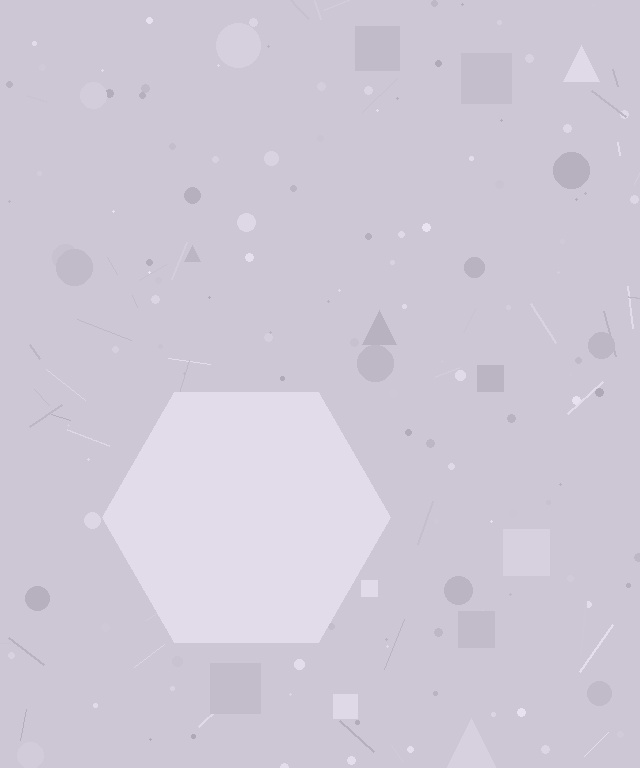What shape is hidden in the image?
A hexagon is hidden in the image.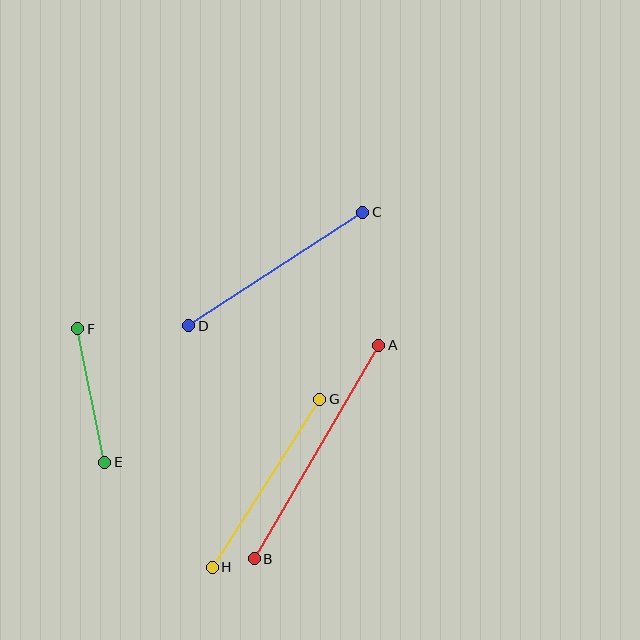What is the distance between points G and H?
The distance is approximately 199 pixels.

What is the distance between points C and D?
The distance is approximately 208 pixels.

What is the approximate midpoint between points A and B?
The midpoint is at approximately (316, 452) pixels.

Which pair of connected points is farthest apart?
Points A and B are farthest apart.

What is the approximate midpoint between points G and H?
The midpoint is at approximately (266, 483) pixels.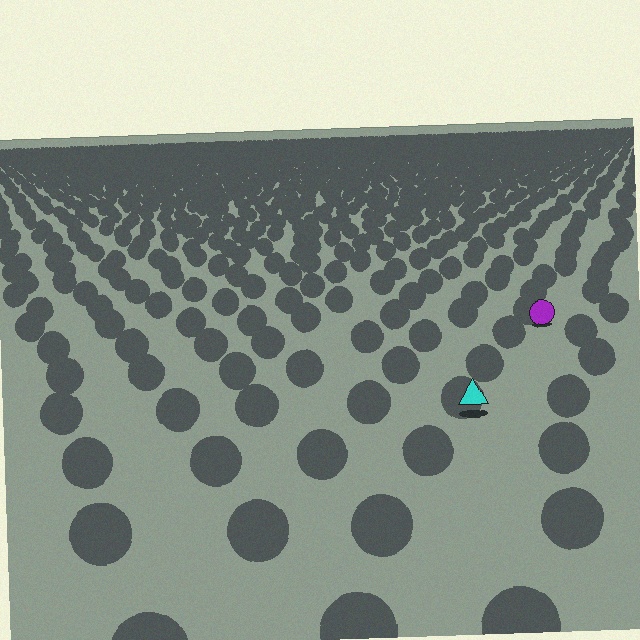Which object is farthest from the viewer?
The purple circle is farthest from the viewer. It appears smaller and the ground texture around it is denser.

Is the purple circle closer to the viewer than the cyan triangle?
No. The cyan triangle is closer — you can tell from the texture gradient: the ground texture is coarser near it.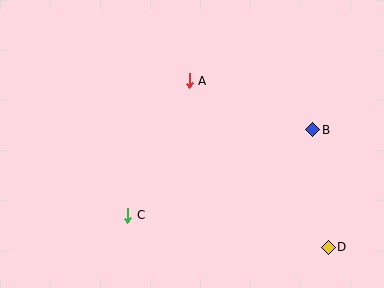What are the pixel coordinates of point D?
Point D is at (328, 247).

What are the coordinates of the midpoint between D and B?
The midpoint between D and B is at (321, 189).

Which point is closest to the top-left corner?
Point A is closest to the top-left corner.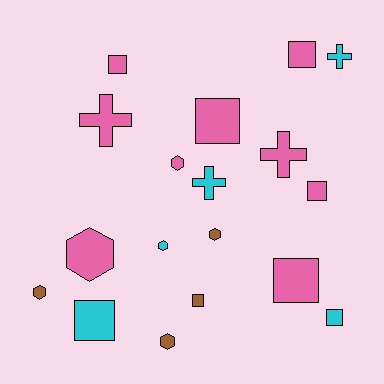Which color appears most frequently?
Pink, with 9 objects.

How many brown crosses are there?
There are no brown crosses.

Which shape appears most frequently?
Square, with 8 objects.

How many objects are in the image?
There are 18 objects.